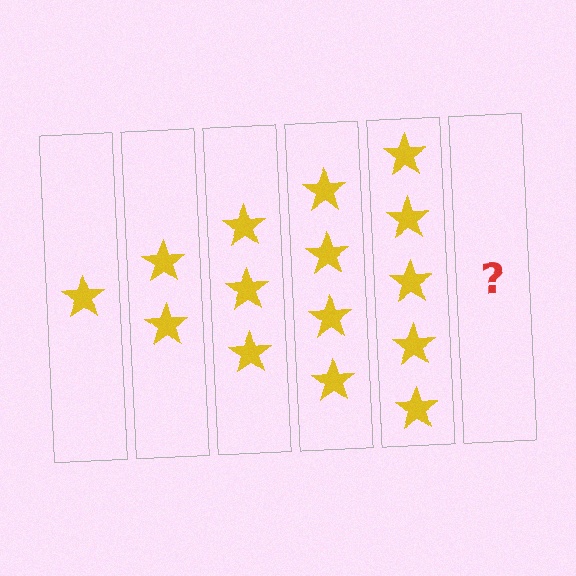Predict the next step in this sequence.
The next step is 6 stars.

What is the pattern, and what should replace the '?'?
The pattern is that each step adds one more star. The '?' should be 6 stars.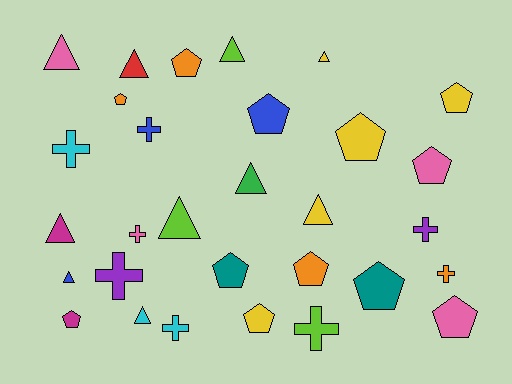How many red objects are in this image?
There is 1 red object.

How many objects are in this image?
There are 30 objects.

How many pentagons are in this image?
There are 12 pentagons.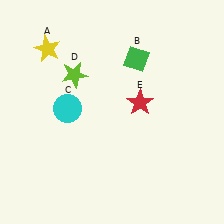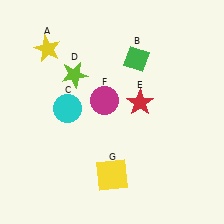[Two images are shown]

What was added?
A magenta circle (F), a yellow square (G) were added in Image 2.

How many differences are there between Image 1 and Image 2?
There are 2 differences between the two images.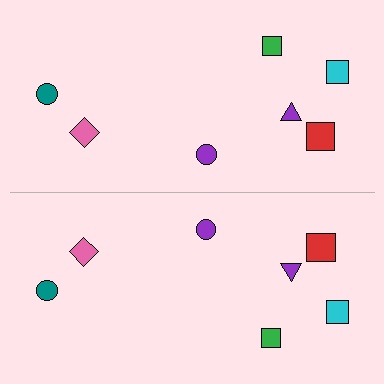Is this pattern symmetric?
Yes, this pattern has bilateral (reflection) symmetry.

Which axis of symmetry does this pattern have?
The pattern has a horizontal axis of symmetry running through the center of the image.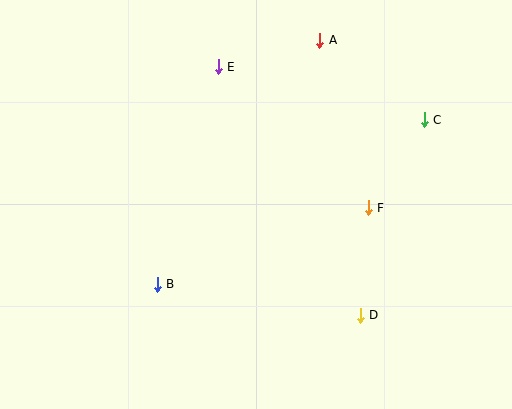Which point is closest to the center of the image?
Point F at (368, 208) is closest to the center.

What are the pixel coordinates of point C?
Point C is at (424, 120).